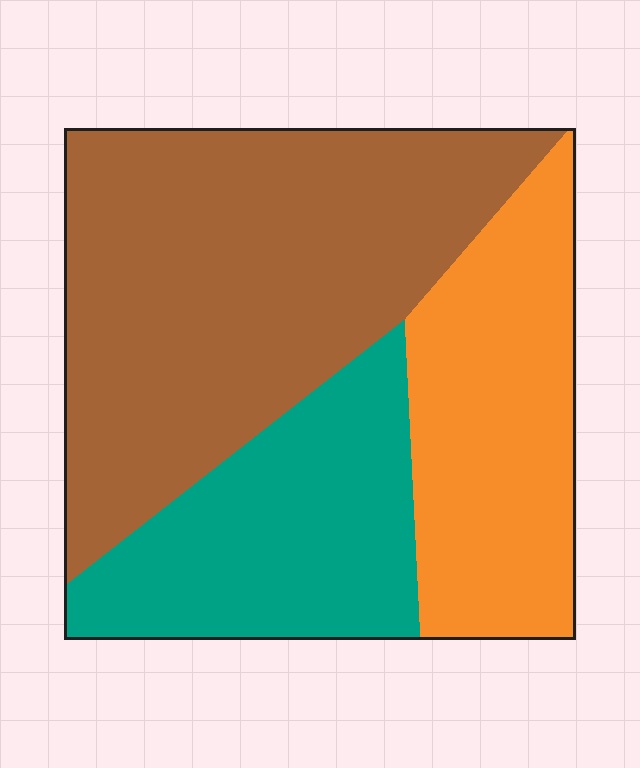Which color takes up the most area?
Brown, at roughly 50%.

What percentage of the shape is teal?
Teal covers around 25% of the shape.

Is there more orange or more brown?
Brown.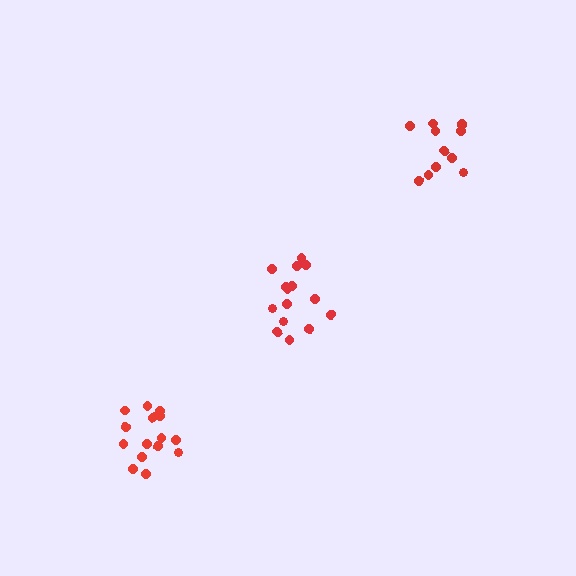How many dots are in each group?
Group 1: 15 dots, Group 2: 15 dots, Group 3: 12 dots (42 total).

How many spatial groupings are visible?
There are 3 spatial groupings.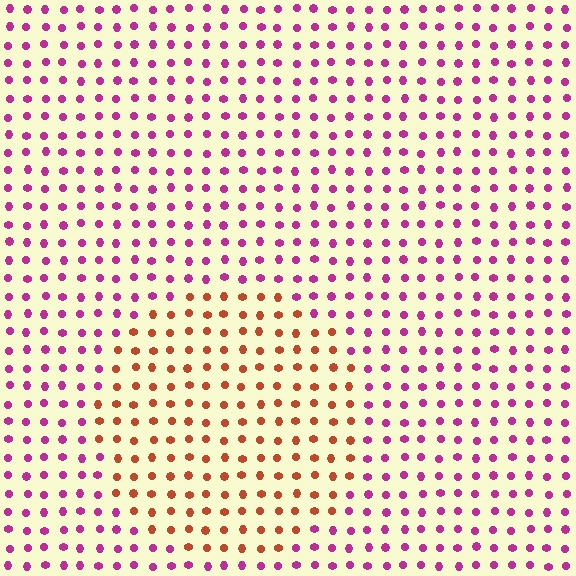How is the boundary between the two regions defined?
The boundary is defined purely by a slight shift in hue (about 56 degrees). Spacing, size, and orientation are identical on both sides.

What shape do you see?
I see a circle.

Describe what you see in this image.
The image is filled with small magenta elements in a uniform arrangement. A circle-shaped region is visible where the elements are tinted to a slightly different hue, forming a subtle color boundary.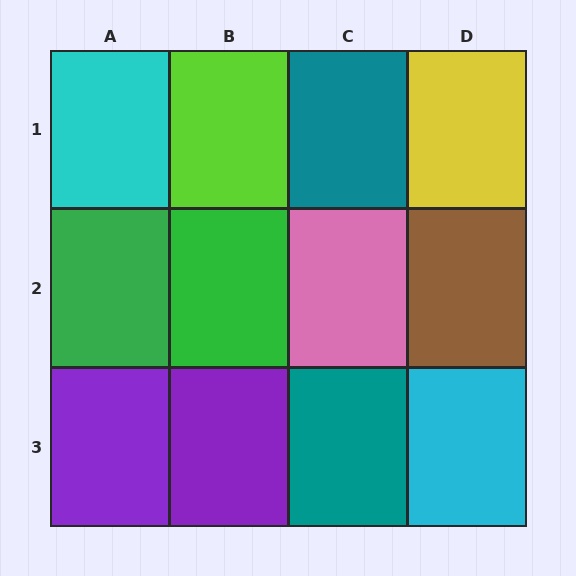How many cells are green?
2 cells are green.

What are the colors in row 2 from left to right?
Green, green, pink, brown.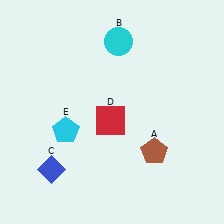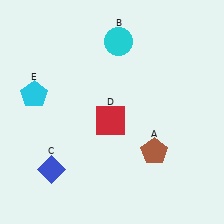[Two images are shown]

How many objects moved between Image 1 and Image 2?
1 object moved between the two images.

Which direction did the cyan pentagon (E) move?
The cyan pentagon (E) moved up.